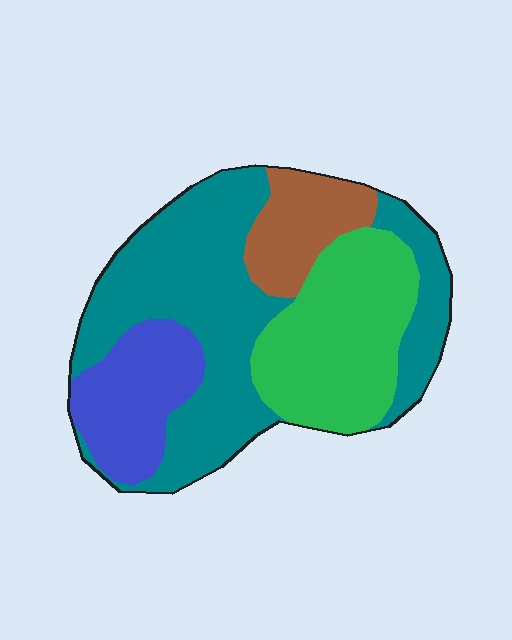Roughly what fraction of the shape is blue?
Blue covers 16% of the shape.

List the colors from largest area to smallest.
From largest to smallest: teal, green, blue, brown.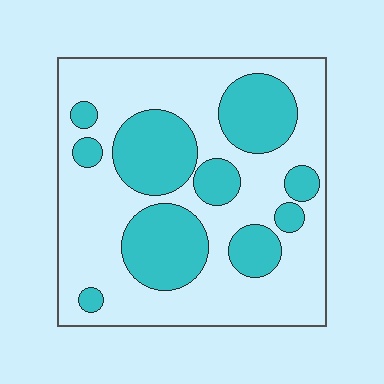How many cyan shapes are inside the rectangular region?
10.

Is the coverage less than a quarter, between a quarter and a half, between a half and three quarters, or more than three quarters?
Between a quarter and a half.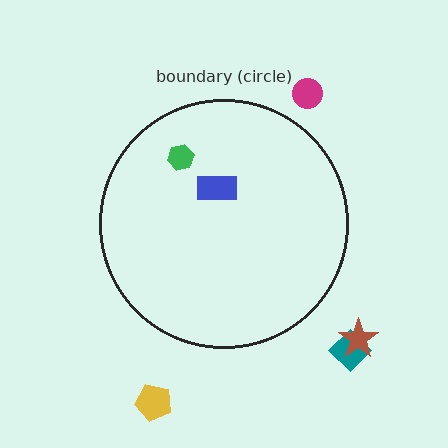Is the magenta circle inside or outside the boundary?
Outside.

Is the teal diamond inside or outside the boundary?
Outside.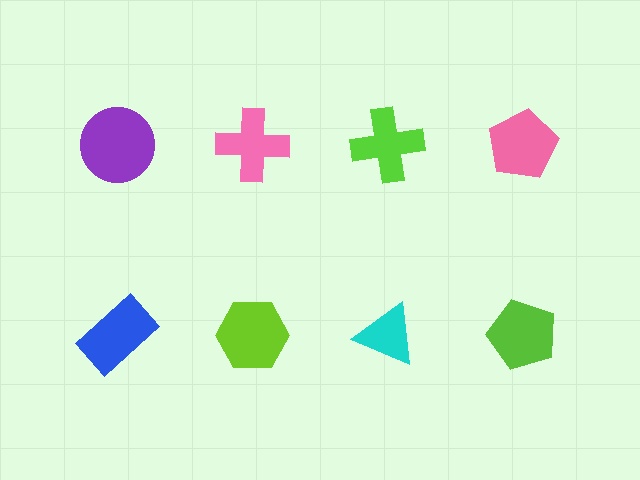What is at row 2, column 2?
A lime hexagon.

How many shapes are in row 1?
4 shapes.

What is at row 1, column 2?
A pink cross.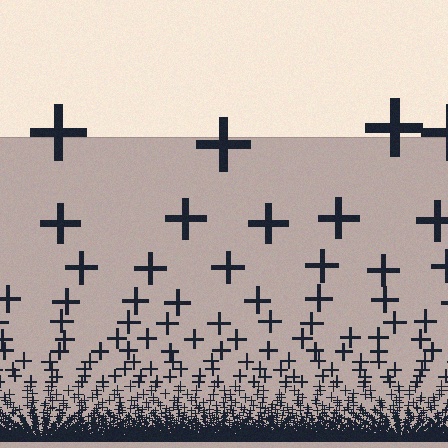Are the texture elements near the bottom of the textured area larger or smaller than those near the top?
Smaller. The gradient is inverted — elements near the bottom are smaller and denser.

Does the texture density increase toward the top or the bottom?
Density increases toward the bottom.